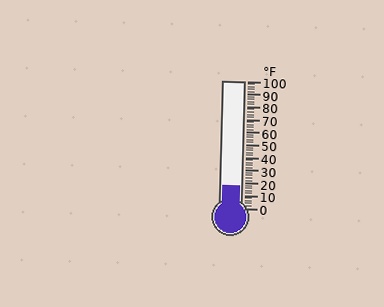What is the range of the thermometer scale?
The thermometer scale ranges from 0°F to 100°F.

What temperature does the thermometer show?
The thermometer shows approximately 18°F.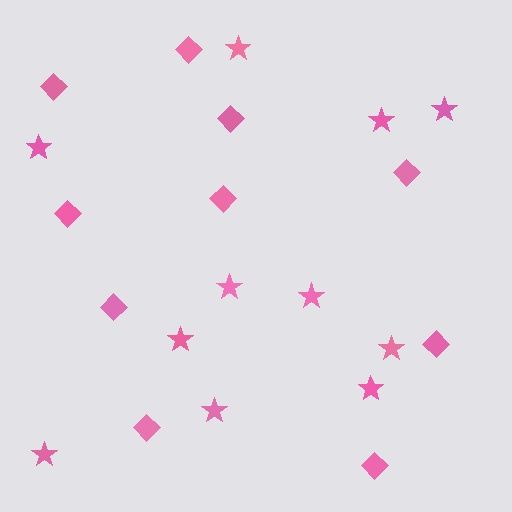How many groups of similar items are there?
There are 2 groups: one group of diamonds (10) and one group of stars (11).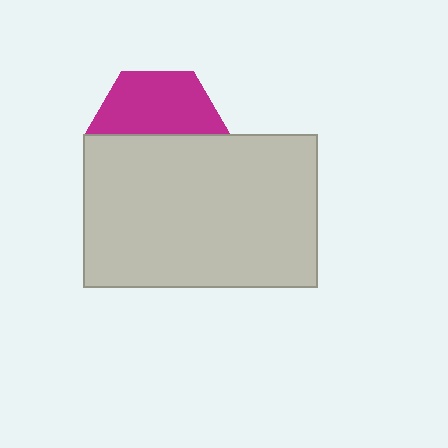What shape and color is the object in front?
The object in front is a light gray rectangle.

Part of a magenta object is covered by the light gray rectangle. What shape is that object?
It is a hexagon.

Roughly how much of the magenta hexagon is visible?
About half of it is visible (roughly 50%).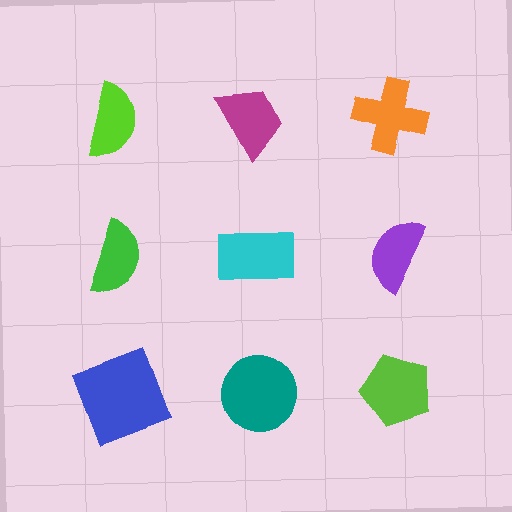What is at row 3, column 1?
A blue square.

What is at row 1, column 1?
A lime semicircle.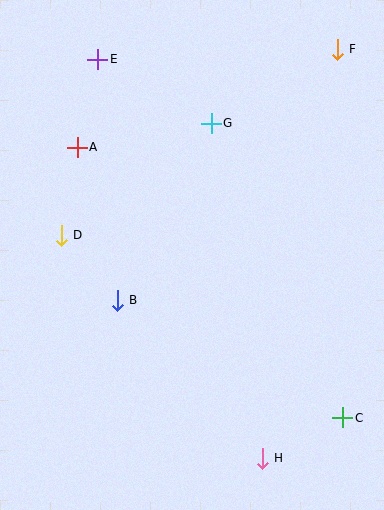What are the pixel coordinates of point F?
Point F is at (337, 49).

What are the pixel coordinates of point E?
Point E is at (98, 59).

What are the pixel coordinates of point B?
Point B is at (117, 300).